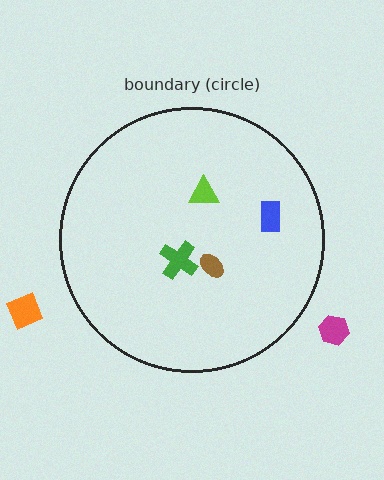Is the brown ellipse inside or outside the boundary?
Inside.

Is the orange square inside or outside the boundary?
Outside.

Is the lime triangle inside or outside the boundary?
Inside.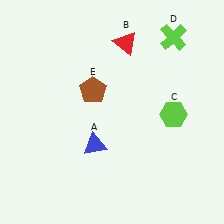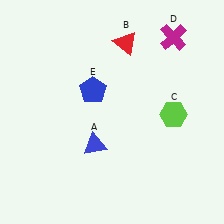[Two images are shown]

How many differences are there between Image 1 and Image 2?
There are 2 differences between the two images.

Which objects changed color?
D changed from lime to magenta. E changed from brown to blue.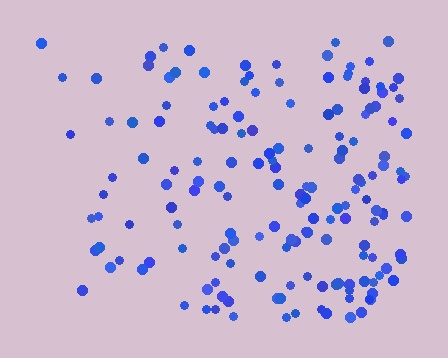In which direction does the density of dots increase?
From left to right, with the right side densest.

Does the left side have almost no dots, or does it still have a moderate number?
Still a moderate number, just noticeably fewer than the right.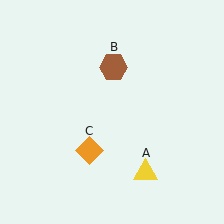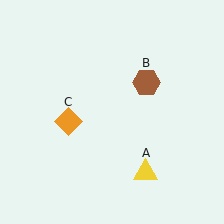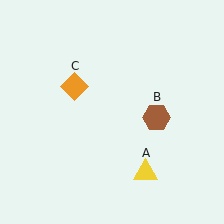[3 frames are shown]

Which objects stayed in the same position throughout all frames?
Yellow triangle (object A) remained stationary.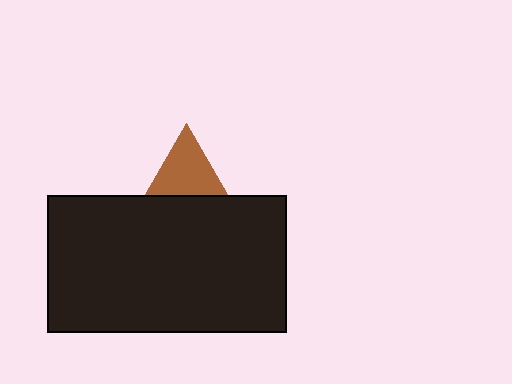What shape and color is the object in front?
The object in front is a black rectangle.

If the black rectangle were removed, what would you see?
You would see the complete brown triangle.